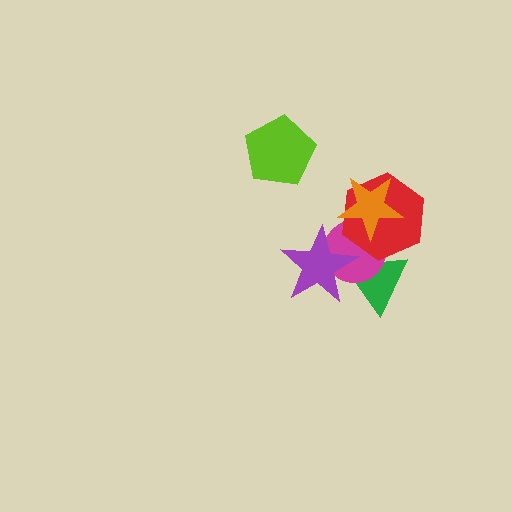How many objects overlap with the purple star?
2 objects overlap with the purple star.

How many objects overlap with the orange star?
2 objects overlap with the orange star.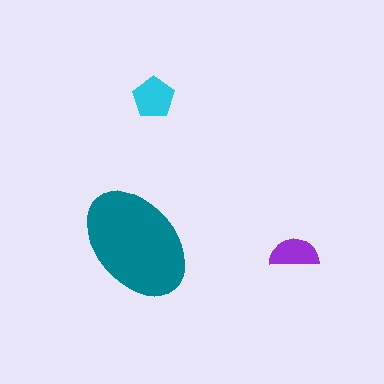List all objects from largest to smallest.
The teal ellipse, the cyan pentagon, the purple semicircle.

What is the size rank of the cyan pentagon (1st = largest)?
2nd.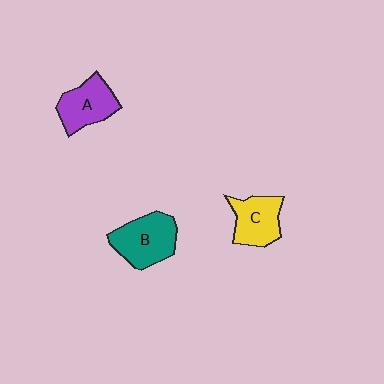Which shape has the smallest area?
Shape C (yellow).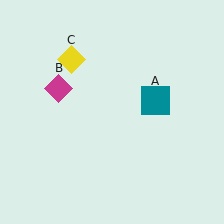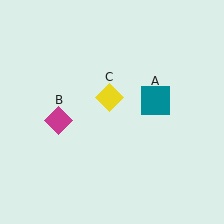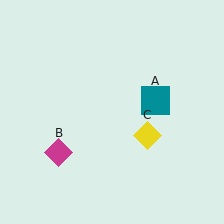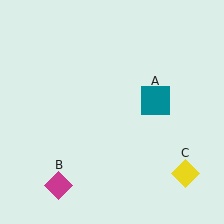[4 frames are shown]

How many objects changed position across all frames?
2 objects changed position: magenta diamond (object B), yellow diamond (object C).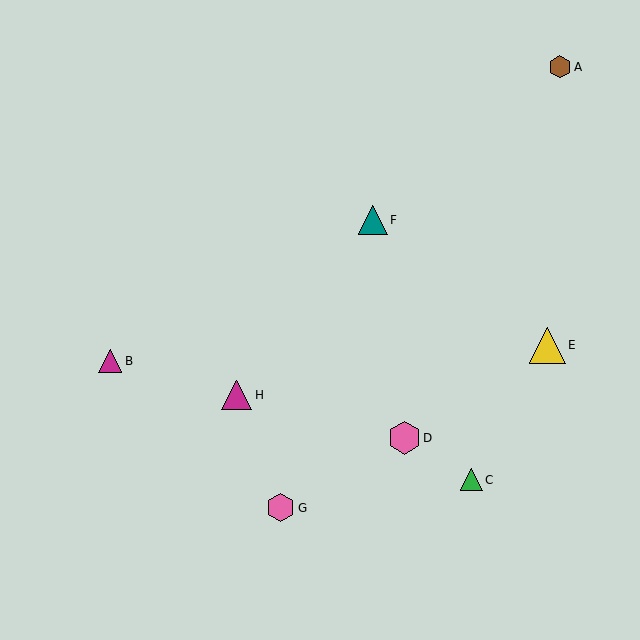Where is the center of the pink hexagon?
The center of the pink hexagon is at (281, 508).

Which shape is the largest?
The yellow triangle (labeled E) is the largest.